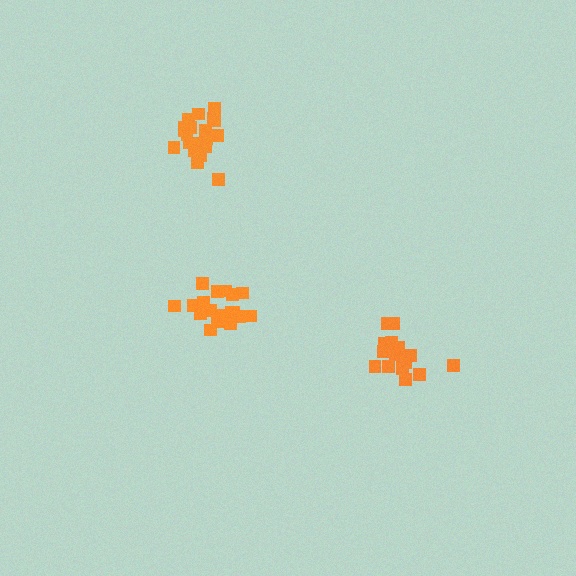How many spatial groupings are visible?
There are 3 spatial groupings.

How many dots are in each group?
Group 1: 19 dots, Group 2: 18 dots, Group 3: 20 dots (57 total).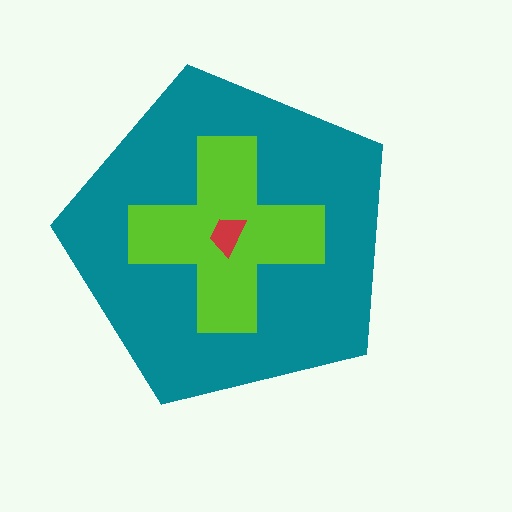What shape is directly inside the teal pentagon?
The lime cross.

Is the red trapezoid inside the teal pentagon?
Yes.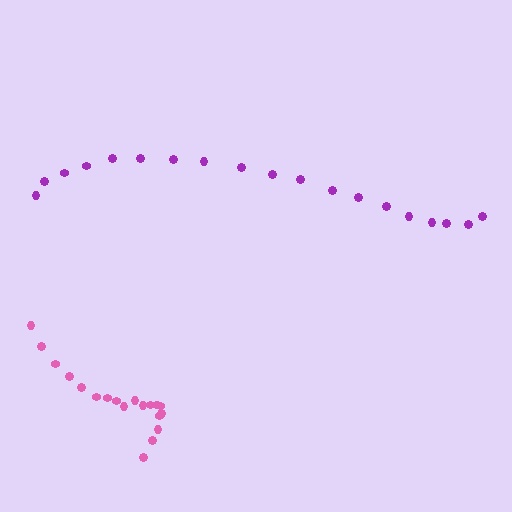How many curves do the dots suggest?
There are 2 distinct paths.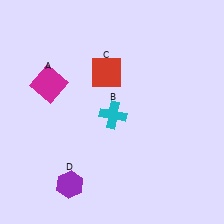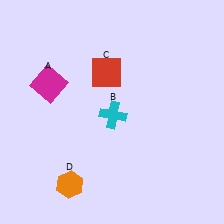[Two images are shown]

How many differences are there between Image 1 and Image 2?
There is 1 difference between the two images.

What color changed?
The hexagon (D) changed from purple in Image 1 to orange in Image 2.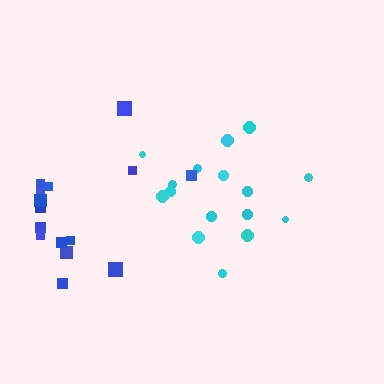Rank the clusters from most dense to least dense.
cyan, blue.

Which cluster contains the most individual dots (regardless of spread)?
Cyan (16).